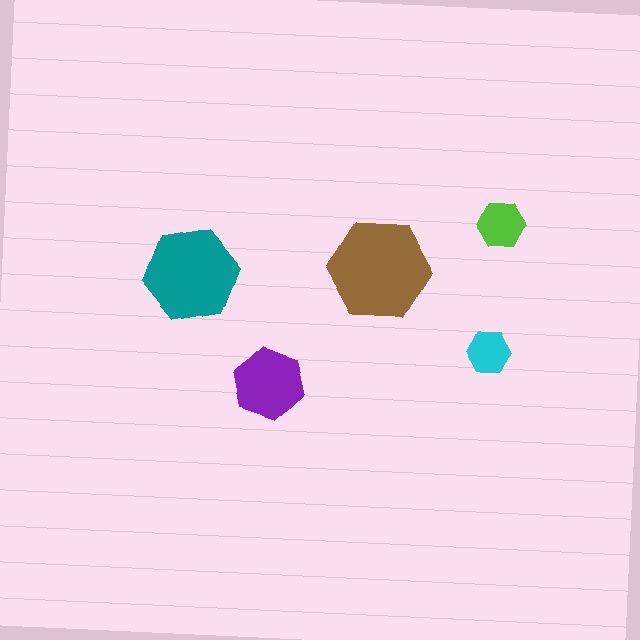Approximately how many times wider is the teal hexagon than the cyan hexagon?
About 2 times wider.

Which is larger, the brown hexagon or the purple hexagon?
The brown one.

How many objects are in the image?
There are 5 objects in the image.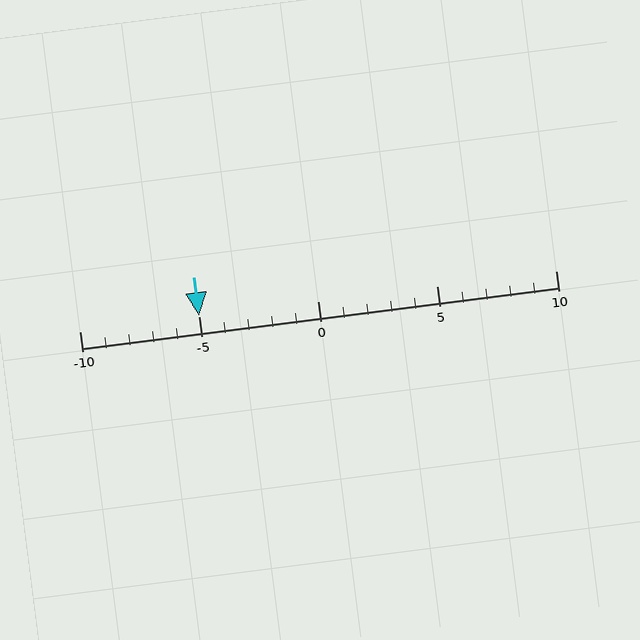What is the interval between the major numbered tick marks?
The major tick marks are spaced 5 units apart.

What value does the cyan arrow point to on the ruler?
The cyan arrow points to approximately -5.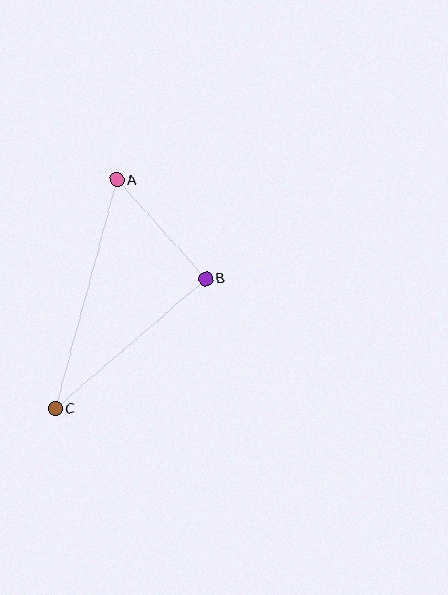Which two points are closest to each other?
Points A and B are closest to each other.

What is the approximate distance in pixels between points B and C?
The distance between B and C is approximately 198 pixels.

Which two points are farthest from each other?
Points A and C are farthest from each other.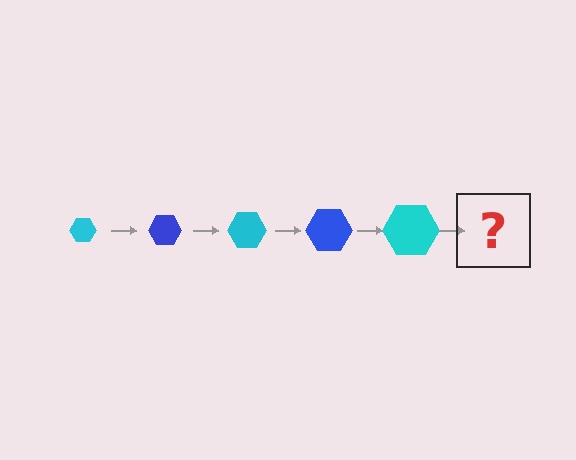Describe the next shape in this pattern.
It should be a blue hexagon, larger than the previous one.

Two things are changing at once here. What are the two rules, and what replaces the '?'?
The two rules are that the hexagon grows larger each step and the color cycles through cyan and blue. The '?' should be a blue hexagon, larger than the previous one.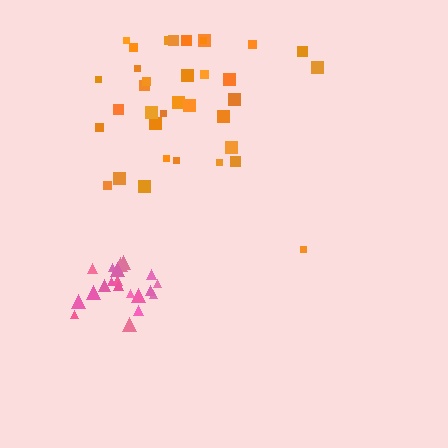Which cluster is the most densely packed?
Pink.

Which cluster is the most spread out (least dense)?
Orange.